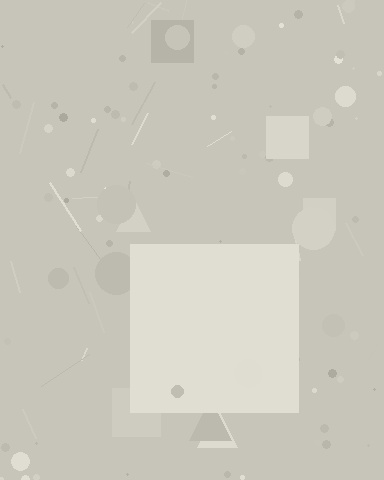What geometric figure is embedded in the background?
A square is embedded in the background.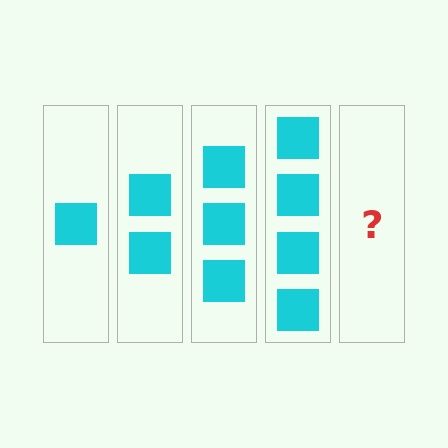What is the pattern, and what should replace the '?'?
The pattern is that each step adds one more square. The '?' should be 5 squares.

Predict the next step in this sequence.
The next step is 5 squares.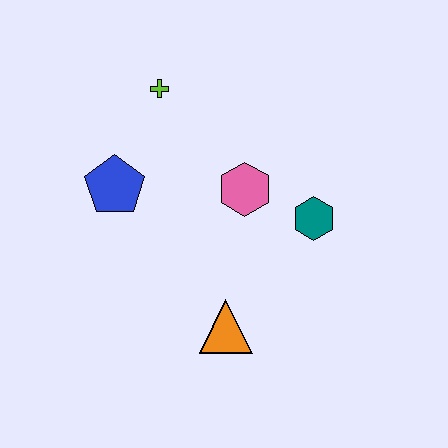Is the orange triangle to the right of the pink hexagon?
No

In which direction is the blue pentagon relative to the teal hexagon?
The blue pentagon is to the left of the teal hexagon.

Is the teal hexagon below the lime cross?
Yes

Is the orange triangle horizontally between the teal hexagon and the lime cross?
Yes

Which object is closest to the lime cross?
The blue pentagon is closest to the lime cross.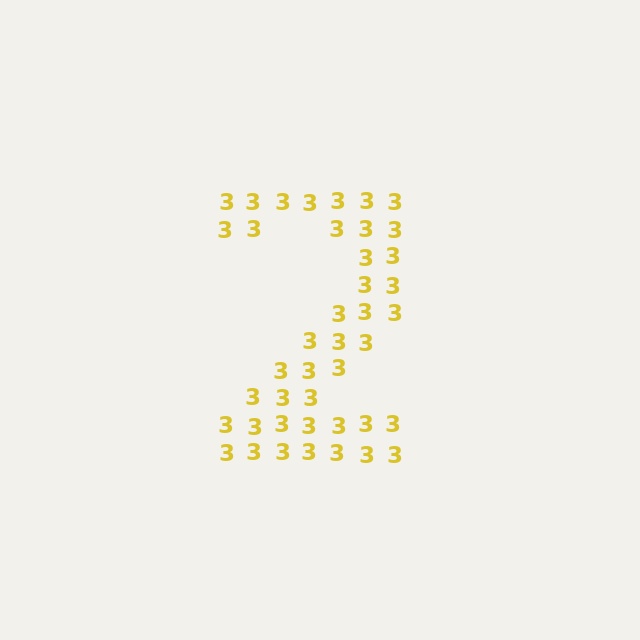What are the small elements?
The small elements are digit 3's.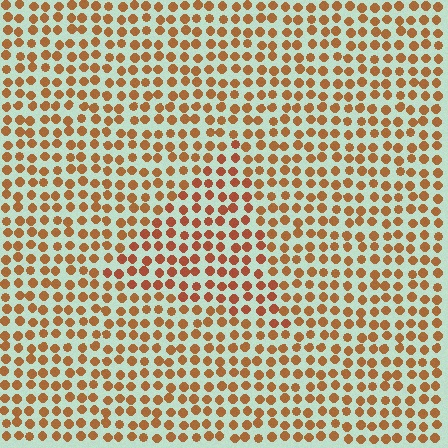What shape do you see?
I see a triangle.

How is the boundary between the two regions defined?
The boundary is defined purely by a slight shift in hue (about 15 degrees). Spacing, size, and orientation are identical on both sides.